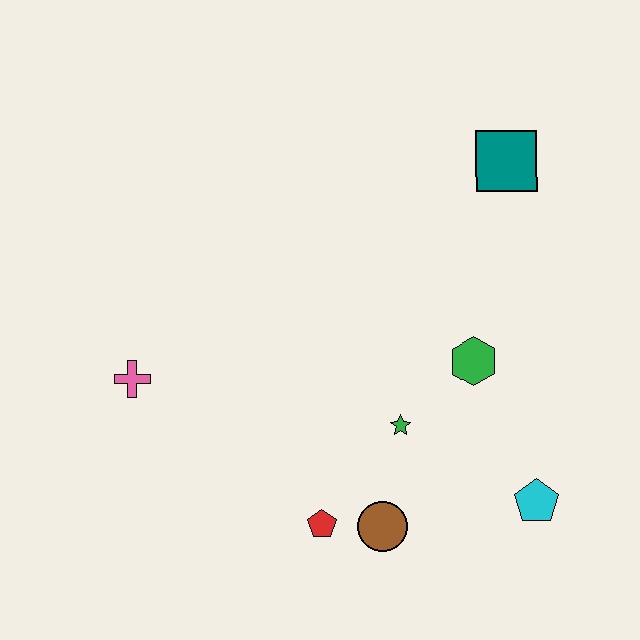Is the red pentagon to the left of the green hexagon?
Yes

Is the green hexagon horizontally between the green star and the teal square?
Yes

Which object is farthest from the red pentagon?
The teal square is farthest from the red pentagon.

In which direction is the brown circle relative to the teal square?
The brown circle is below the teal square.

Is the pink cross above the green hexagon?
No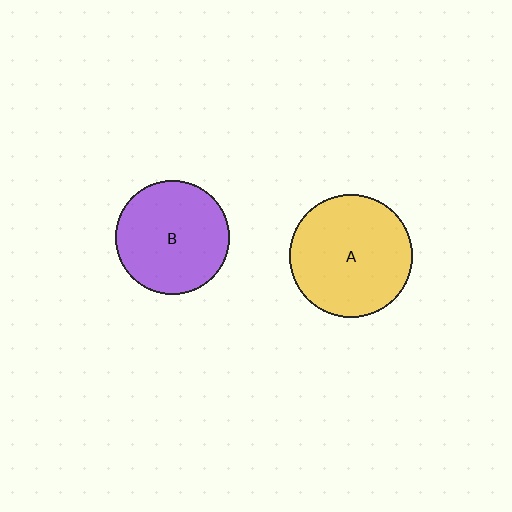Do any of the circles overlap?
No, none of the circles overlap.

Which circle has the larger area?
Circle A (yellow).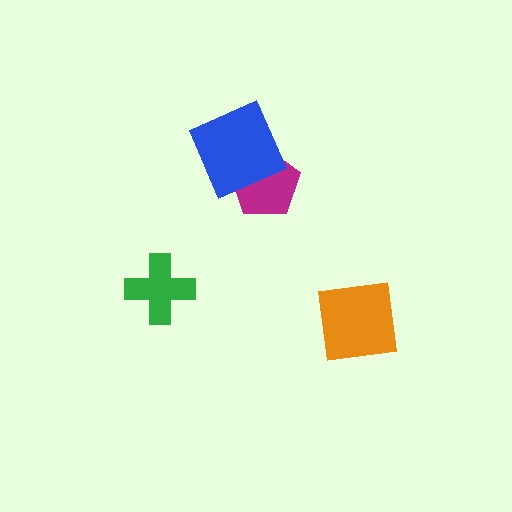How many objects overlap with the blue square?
1 object overlaps with the blue square.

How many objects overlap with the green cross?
0 objects overlap with the green cross.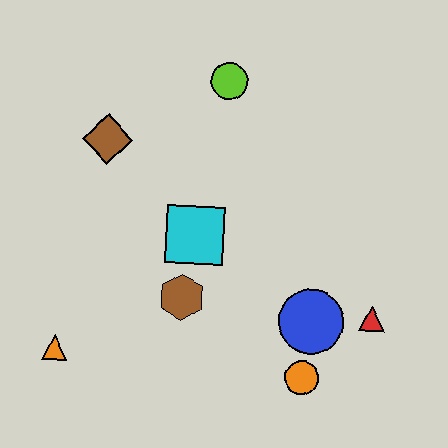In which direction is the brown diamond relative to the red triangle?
The brown diamond is to the left of the red triangle.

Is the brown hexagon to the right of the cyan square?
No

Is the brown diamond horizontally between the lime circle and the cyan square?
No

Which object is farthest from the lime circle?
The orange triangle is farthest from the lime circle.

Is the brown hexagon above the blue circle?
Yes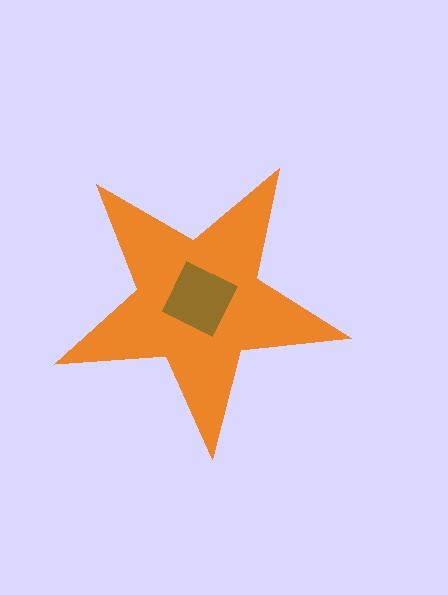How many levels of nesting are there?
2.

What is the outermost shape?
The orange star.